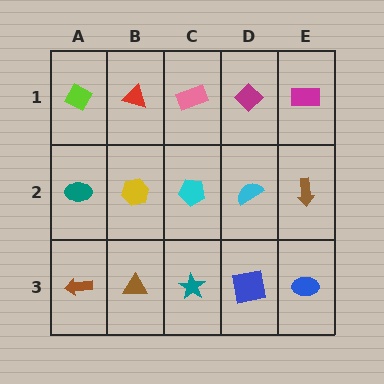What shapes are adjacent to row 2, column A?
A lime diamond (row 1, column A), a brown arrow (row 3, column A), a yellow hexagon (row 2, column B).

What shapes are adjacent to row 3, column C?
A cyan pentagon (row 2, column C), a brown triangle (row 3, column B), a blue square (row 3, column D).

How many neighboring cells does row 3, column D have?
3.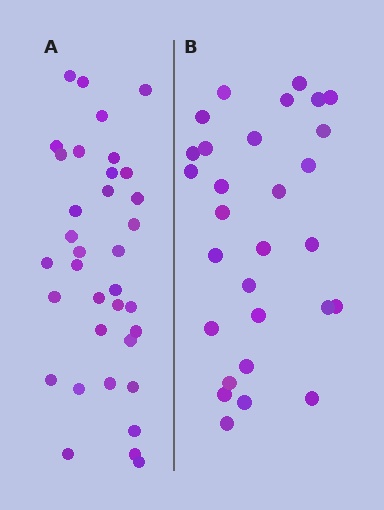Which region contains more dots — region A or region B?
Region A (the left region) has more dots.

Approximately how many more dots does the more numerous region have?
Region A has about 6 more dots than region B.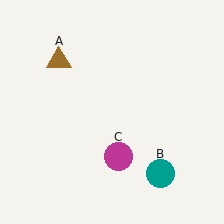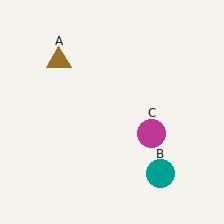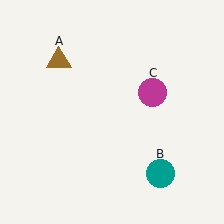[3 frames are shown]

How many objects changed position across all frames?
1 object changed position: magenta circle (object C).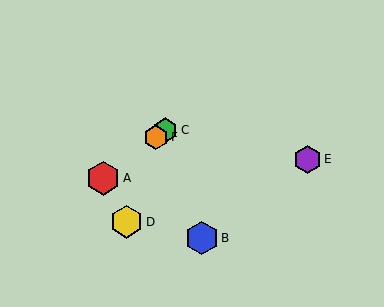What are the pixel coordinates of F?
Object F is at (156, 137).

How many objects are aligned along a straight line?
3 objects (A, C, F) are aligned along a straight line.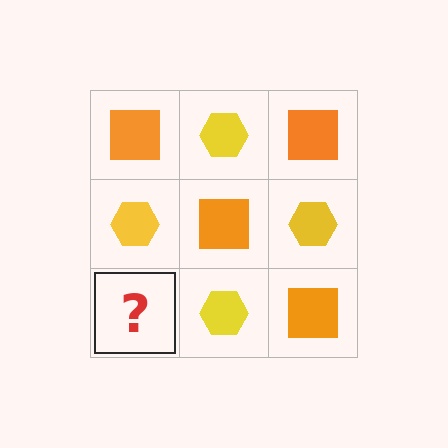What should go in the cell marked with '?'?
The missing cell should contain an orange square.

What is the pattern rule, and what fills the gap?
The rule is that it alternates orange square and yellow hexagon in a checkerboard pattern. The gap should be filled with an orange square.